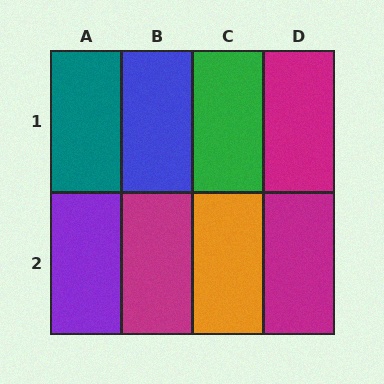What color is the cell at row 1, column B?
Blue.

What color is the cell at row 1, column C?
Green.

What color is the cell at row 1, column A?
Teal.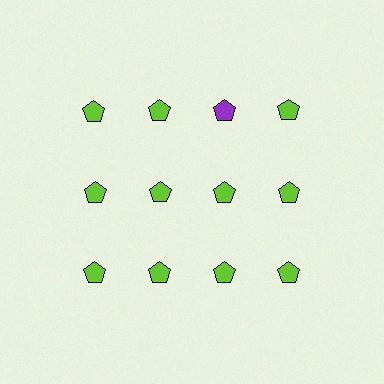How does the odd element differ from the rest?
It has a different color: purple instead of lime.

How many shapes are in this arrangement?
There are 12 shapes arranged in a grid pattern.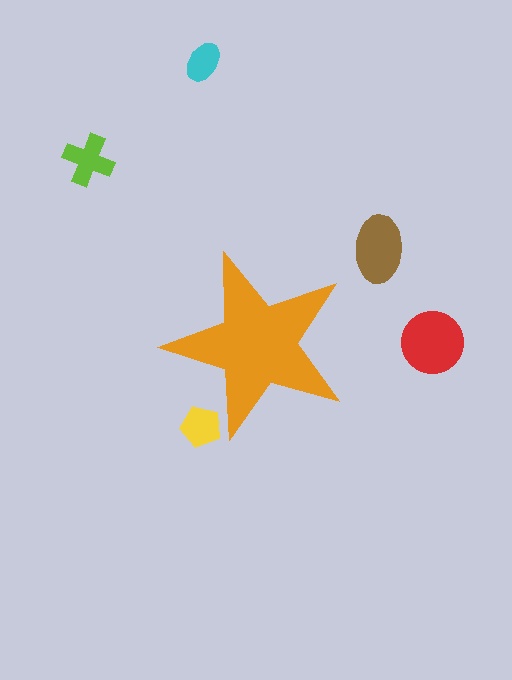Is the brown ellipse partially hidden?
No, the brown ellipse is fully visible.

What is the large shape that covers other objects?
An orange star.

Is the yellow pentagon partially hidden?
Yes, the yellow pentagon is partially hidden behind the orange star.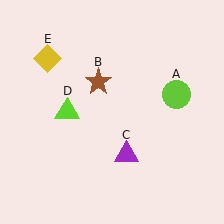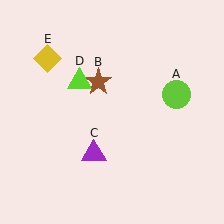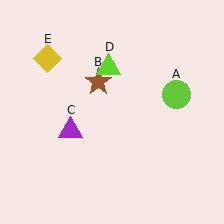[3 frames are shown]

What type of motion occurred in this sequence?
The purple triangle (object C), lime triangle (object D) rotated clockwise around the center of the scene.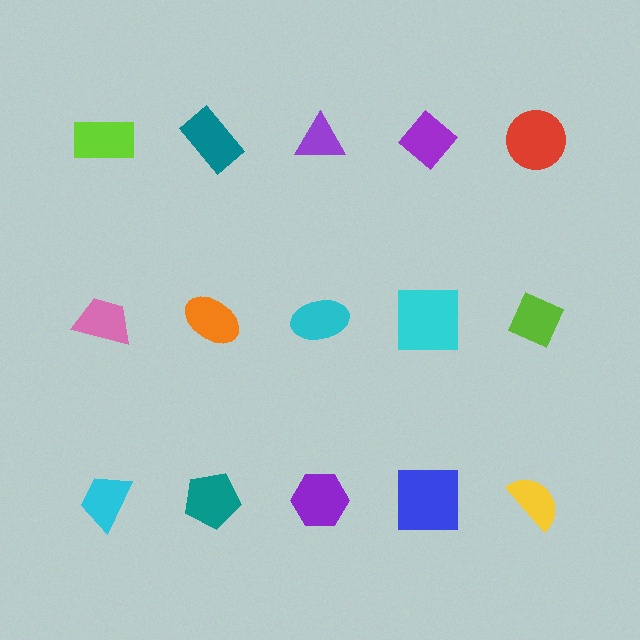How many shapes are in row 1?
5 shapes.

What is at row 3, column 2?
A teal pentagon.